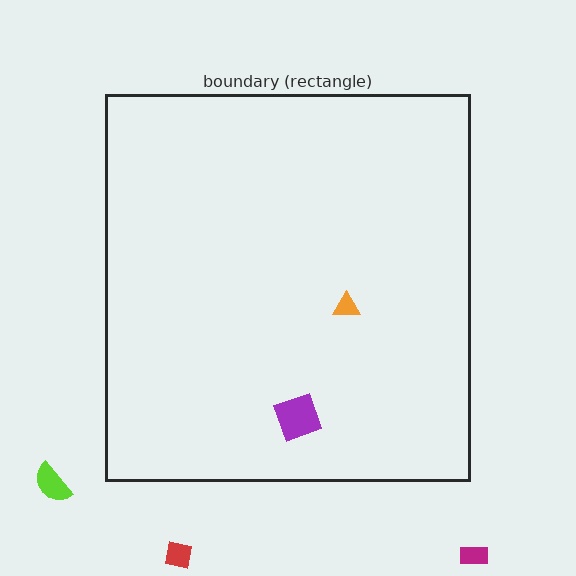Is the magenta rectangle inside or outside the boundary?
Outside.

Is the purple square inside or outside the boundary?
Inside.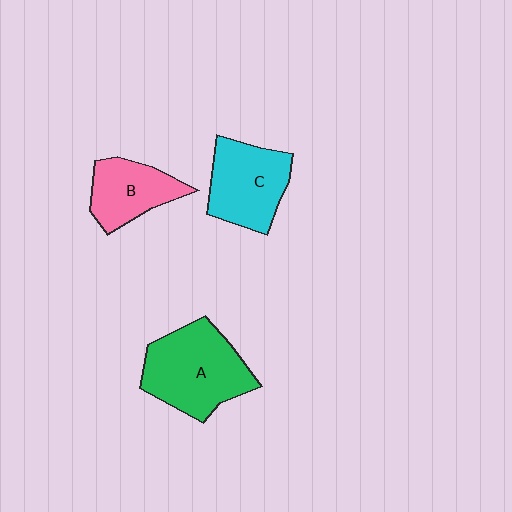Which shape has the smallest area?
Shape B (pink).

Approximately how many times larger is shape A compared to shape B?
Approximately 1.6 times.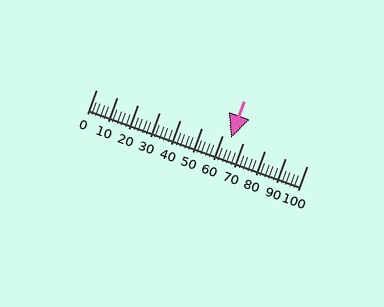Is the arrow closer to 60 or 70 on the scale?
The arrow is closer to 60.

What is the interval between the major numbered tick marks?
The major tick marks are spaced 10 units apart.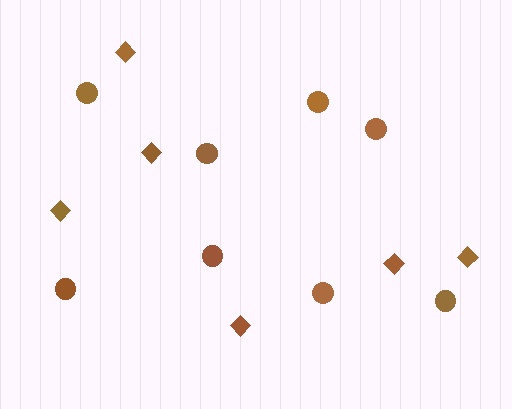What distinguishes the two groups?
There are 2 groups: one group of circles (8) and one group of diamonds (6).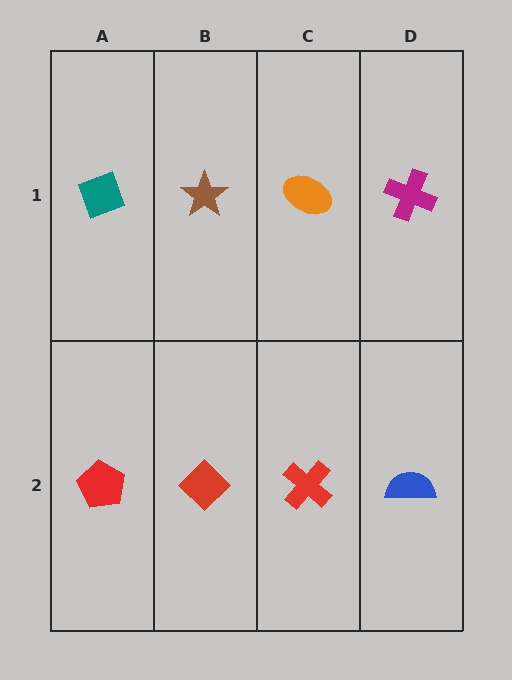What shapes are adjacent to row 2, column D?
A magenta cross (row 1, column D), a red cross (row 2, column C).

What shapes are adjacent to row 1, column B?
A red diamond (row 2, column B), a teal diamond (row 1, column A), an orange ellipse (row 1, column C).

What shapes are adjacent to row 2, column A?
A teal diamond (row 1, column A), a red diamond (row 2, column B).